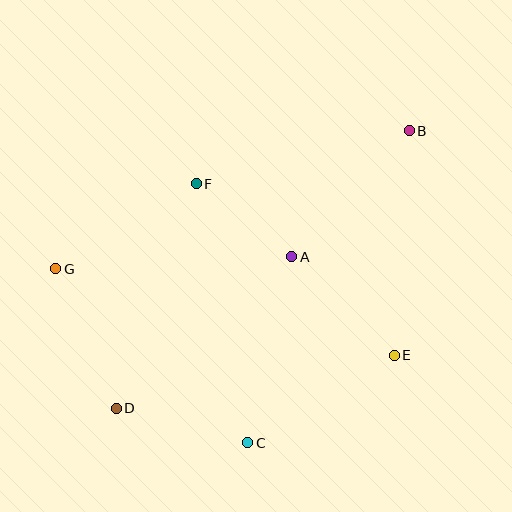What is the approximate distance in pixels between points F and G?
The distance between F and G is approximately 164 pixels.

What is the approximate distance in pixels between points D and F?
The distance between D and F is approximately 238 pixels.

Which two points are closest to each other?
Points A and F are closest to each other.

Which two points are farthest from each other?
Points B and D are farthest from each other.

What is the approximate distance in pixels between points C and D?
The distance between C and D is approximately 136 pixels.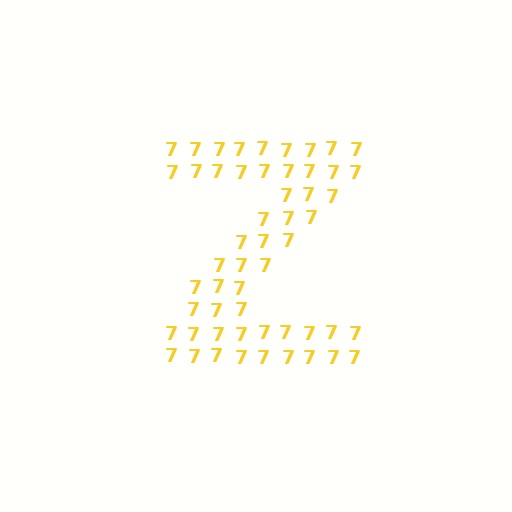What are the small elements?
The small elements are digit 7's.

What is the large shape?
The large shape is the letter Z.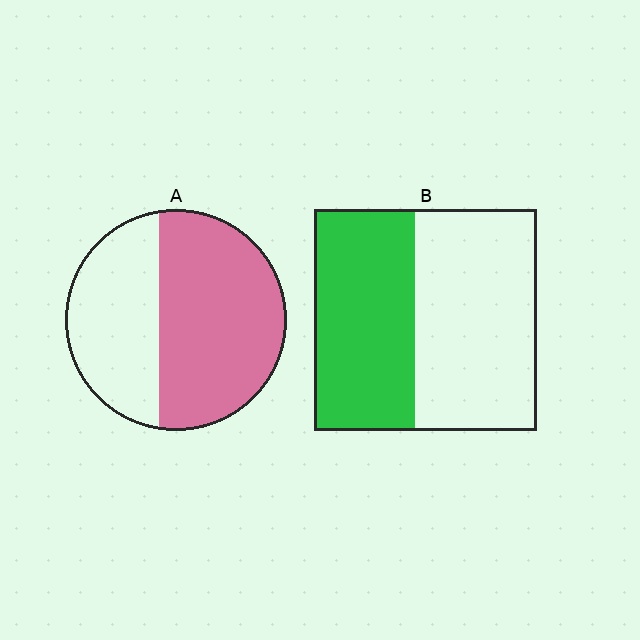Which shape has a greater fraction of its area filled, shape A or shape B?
Shape A.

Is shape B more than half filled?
No.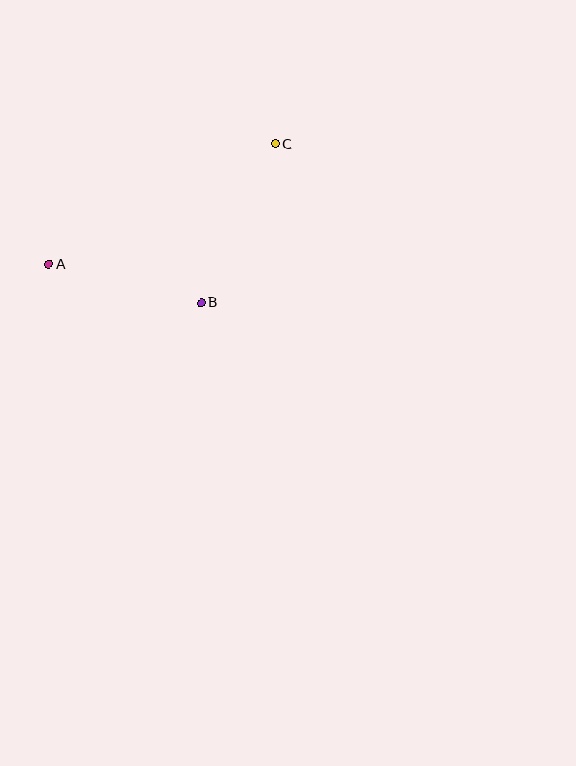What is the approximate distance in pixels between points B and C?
The distance between B and C is approximately 175 pixels.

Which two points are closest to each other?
Points A and B are closest to each other.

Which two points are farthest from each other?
Points A and C are farthest from each other.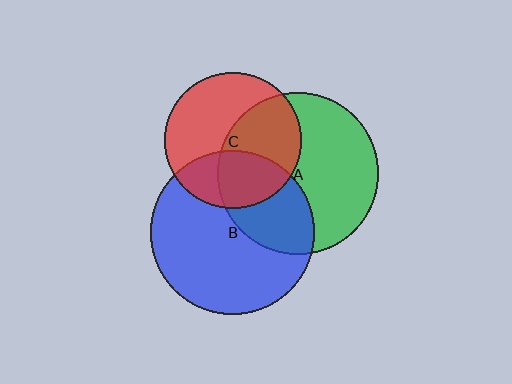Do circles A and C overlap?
Yes.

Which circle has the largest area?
Circle B (blue).